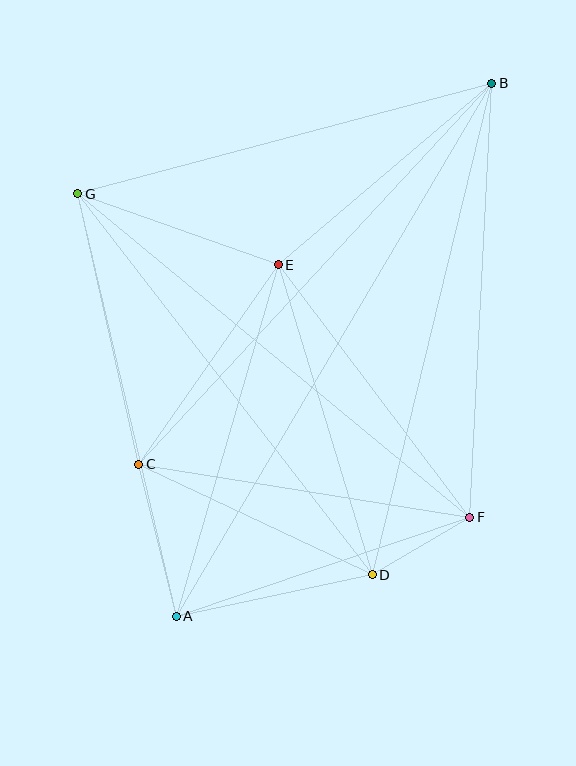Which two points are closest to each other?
Points D and F are closest to each other.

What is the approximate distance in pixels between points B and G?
The distance between B and G is approximately 428 pixels.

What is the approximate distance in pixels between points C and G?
The distance between C and G is approximately 277 pixels.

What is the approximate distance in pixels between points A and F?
The distance between A and F is approximately 310 pixels.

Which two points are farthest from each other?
Points A and B are farthest from each other.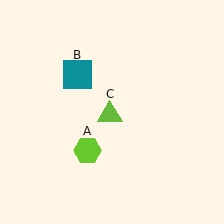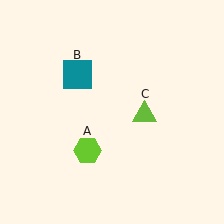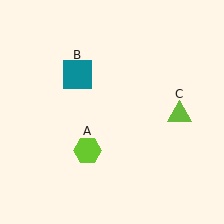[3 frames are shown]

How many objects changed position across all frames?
1 object changed position: lime triangle (object C).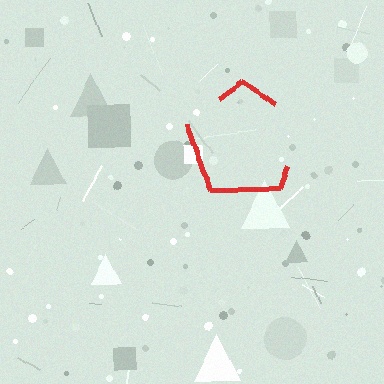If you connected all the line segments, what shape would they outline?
They would outline a pentagon.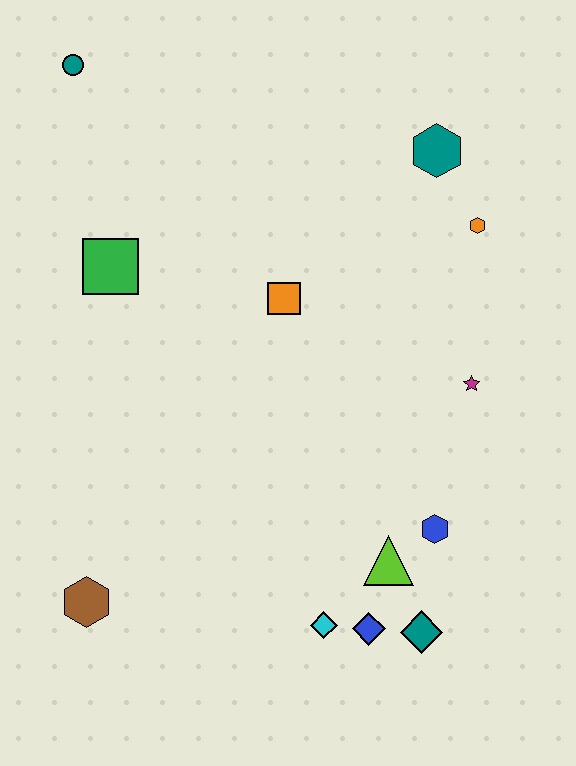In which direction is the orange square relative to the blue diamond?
The orange square is above the blue diamond.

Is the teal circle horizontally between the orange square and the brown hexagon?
No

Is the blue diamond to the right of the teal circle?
Yes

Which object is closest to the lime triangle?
The blue hexagon is closest to the lime triangle.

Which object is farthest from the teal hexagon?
The brown hexagon is farthest from the teal hexagon.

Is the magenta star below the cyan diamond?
No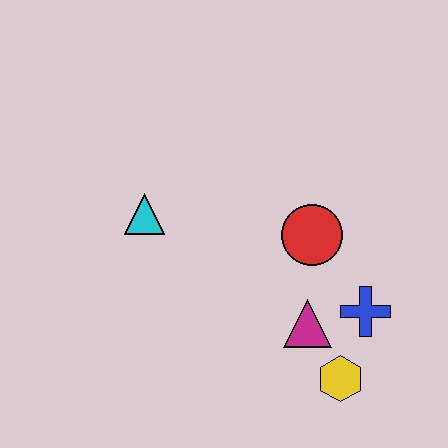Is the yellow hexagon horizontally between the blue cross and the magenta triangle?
Yes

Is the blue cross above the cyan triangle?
No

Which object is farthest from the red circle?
The cyan triangle is farthest from the red circle.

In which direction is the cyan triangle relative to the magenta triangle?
The cyan triangle is to the left of the magenta triangle.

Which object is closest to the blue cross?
The magenta triangle is closest to the blue cross.